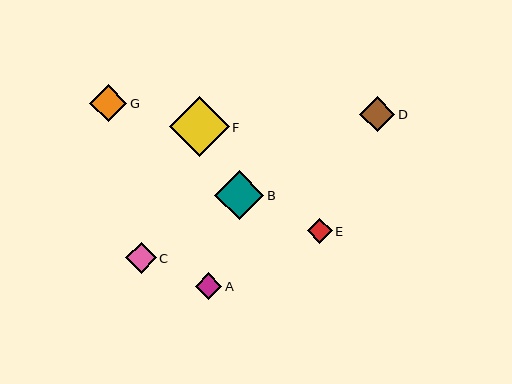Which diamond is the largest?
Diamond F is the largest with a size of approximately 60 pixels.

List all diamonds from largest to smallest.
From largest to smallest: F, B, G, D, C, A, E.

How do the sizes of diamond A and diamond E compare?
Diamond A and diamond E are approximately the same size.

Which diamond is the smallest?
Diamond E is the smallest with a size of approximately 25 pixels.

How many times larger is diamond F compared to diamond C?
Diamond F is approximately 1.9 times the size of diamond C.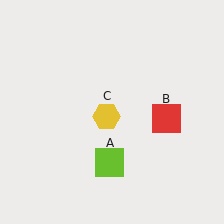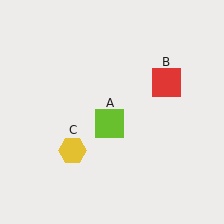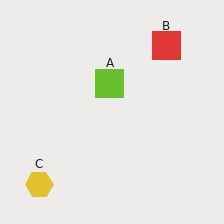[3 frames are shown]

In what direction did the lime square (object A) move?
The lime square (object A) moved up.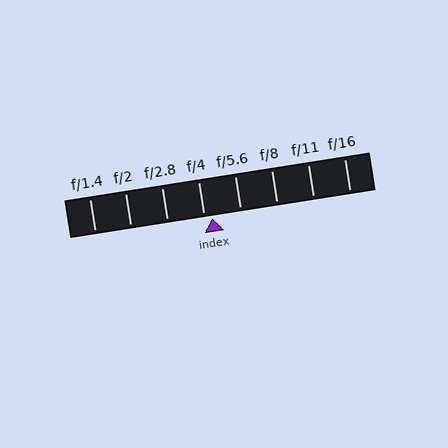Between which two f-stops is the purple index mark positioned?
The index mark is between f/4 and f/5.6.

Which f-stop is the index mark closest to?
The index mark is closest to f/4.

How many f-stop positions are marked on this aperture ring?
There are 8 f-stop positions marked.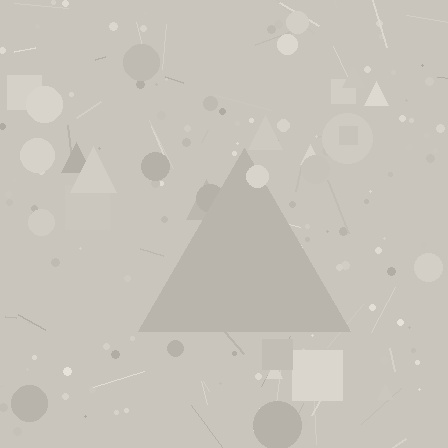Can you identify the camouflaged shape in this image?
The camouflaged shape is a triangle.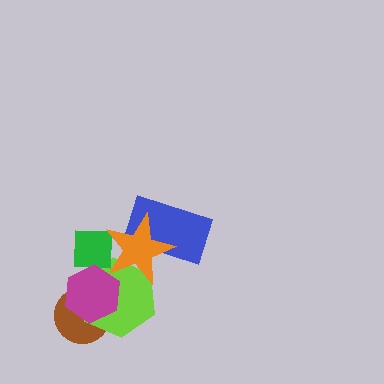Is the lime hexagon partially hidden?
Yes, it is partially covered by another shape.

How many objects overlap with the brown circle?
2 objects overlap with the brown circle.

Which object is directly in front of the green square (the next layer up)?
The magenta hexagon is directly in front of the green square.